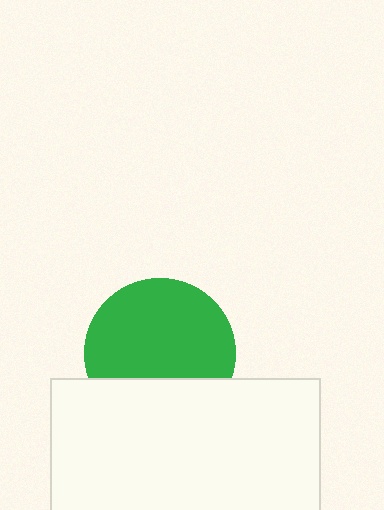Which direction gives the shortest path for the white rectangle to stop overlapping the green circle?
Moving down gives the shortest separation.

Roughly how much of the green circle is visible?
Most of it is visible (roughly 70%).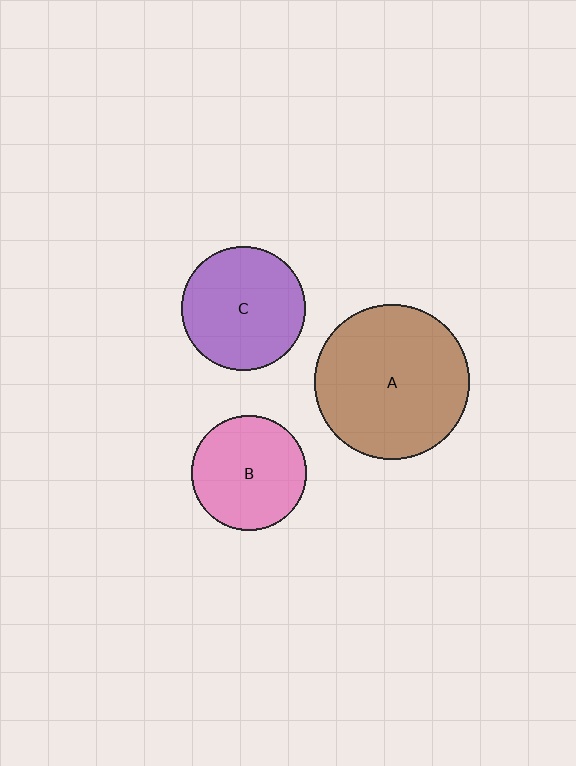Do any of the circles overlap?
No, none of the circles overlap.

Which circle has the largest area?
Circle A (brown).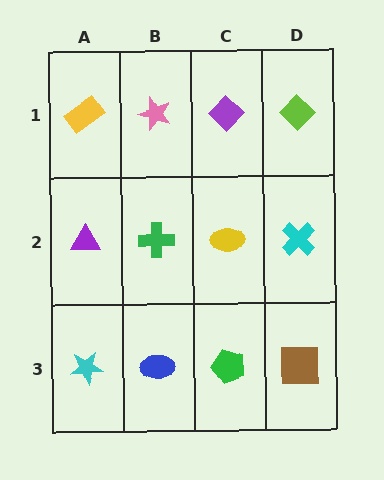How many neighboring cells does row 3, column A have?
2.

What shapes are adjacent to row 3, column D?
A cyan cross (row 2, column D), a green pentagon (row 3, column C).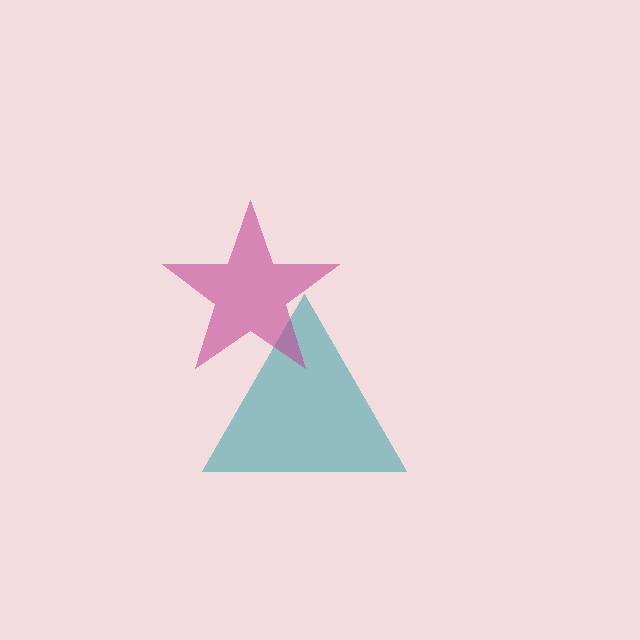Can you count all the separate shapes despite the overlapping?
Yes, there are 2 separate shapes.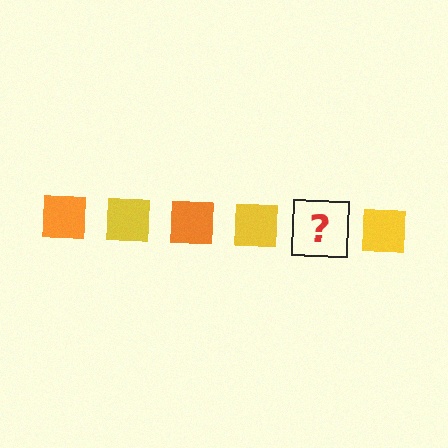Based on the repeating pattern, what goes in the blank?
The blank should be an orange square.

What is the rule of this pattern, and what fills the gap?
The rule is that the pattern cycles through orange, yellow squares. The gap should be filled with an orange square.